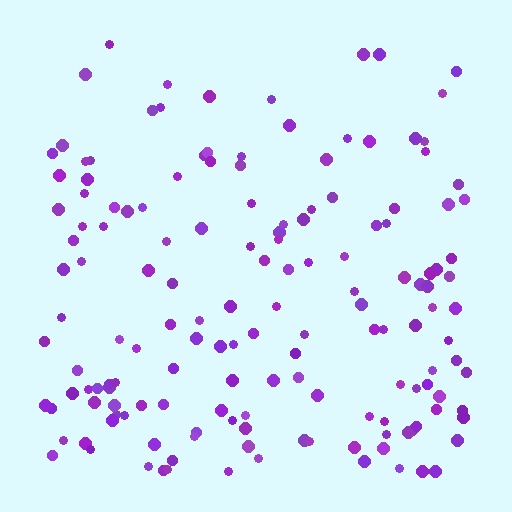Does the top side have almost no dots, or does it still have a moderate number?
Still a moderate number, just noticeably fewer than the bottom.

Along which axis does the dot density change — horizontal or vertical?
Vertical.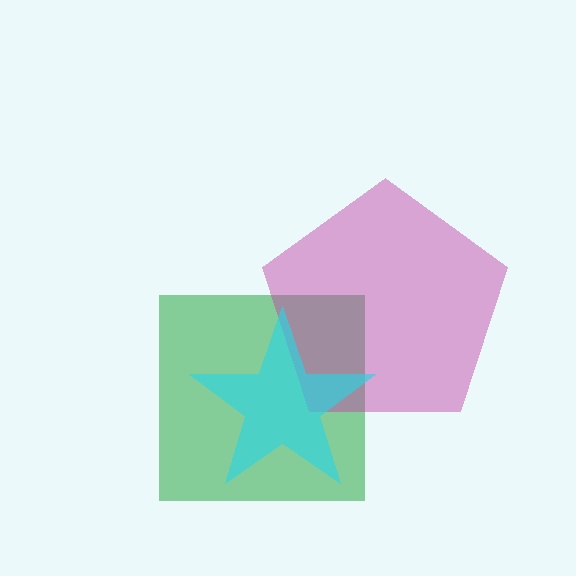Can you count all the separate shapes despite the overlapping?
Yes, there are 3 separate shapes.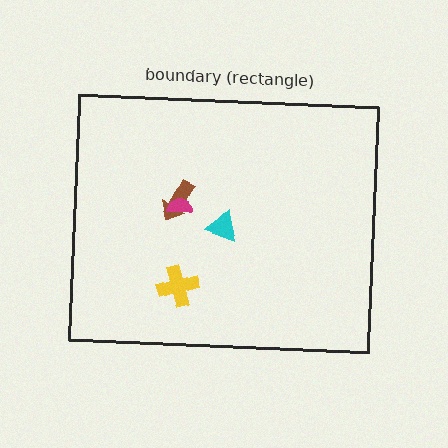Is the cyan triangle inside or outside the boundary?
Inside.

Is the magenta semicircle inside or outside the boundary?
Inside.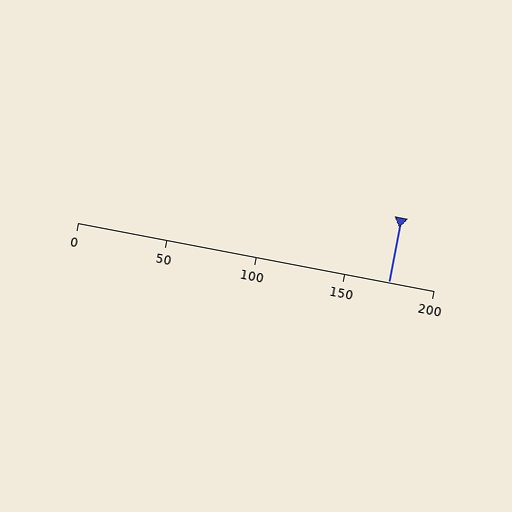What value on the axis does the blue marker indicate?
The marker indicates approximately 175.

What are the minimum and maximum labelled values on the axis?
The axis runs from 0 to 200.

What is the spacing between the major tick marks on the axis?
The major ticks are spaced 50 apart.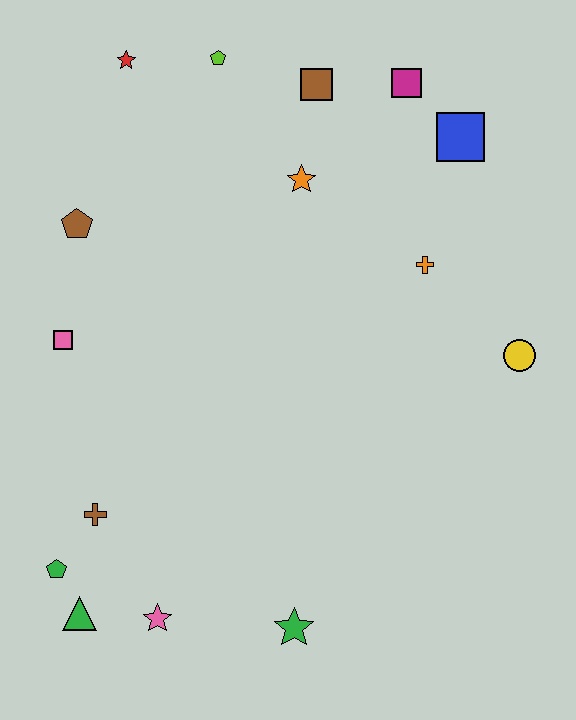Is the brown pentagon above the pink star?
Yes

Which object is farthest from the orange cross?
The green triangle is farthest from the orange cross.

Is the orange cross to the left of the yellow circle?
Yes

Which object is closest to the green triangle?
The green pentagon is closest to the green triangle.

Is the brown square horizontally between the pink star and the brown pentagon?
No